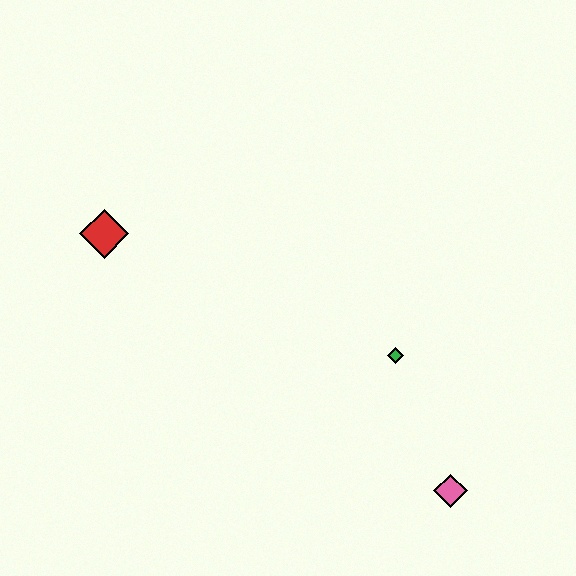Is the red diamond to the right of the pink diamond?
No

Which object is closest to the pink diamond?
The green diamond is closest to the pink diamond.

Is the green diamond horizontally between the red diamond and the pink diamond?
Yes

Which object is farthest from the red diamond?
The pink diamond is farthest from the red diamond.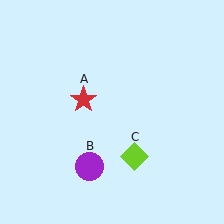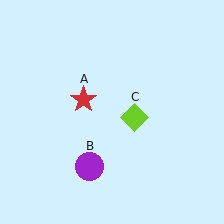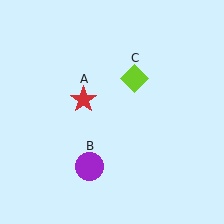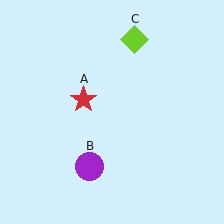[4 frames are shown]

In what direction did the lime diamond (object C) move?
The lime diamond (object C) moved up.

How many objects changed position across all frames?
1 object changed position: lime diamond (object C).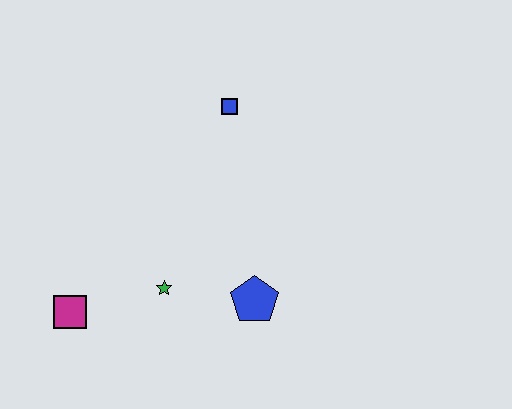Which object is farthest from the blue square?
The magenta square is farthest from the blue square.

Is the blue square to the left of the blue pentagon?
Yes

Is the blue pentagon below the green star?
Yes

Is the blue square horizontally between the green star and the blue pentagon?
Yes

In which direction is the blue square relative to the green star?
The blue square is above the green star.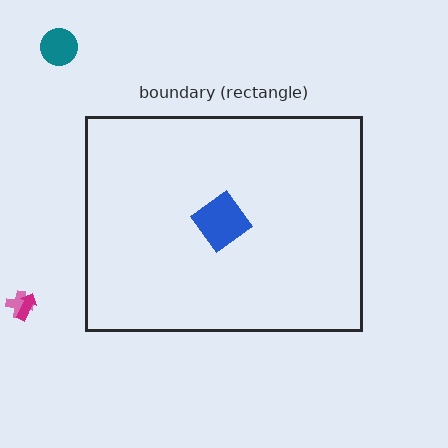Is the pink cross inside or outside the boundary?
Outside.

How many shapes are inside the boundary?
1 inside, 3 outside.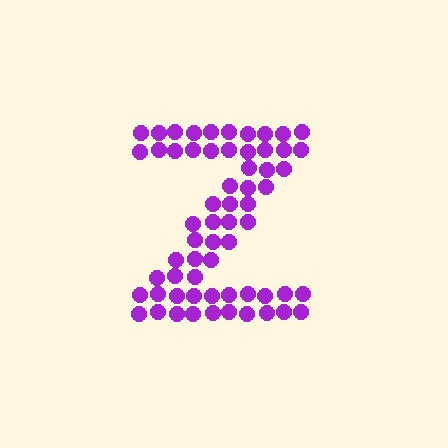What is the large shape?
The large shape is the letter Z.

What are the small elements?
The small elements are circles.